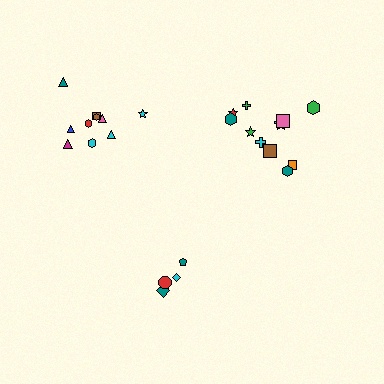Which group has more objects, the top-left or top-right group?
The top-right group.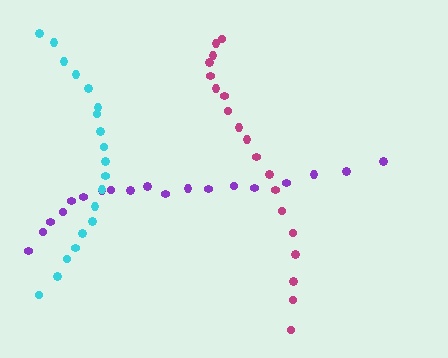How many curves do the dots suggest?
There are 3 distinct paths.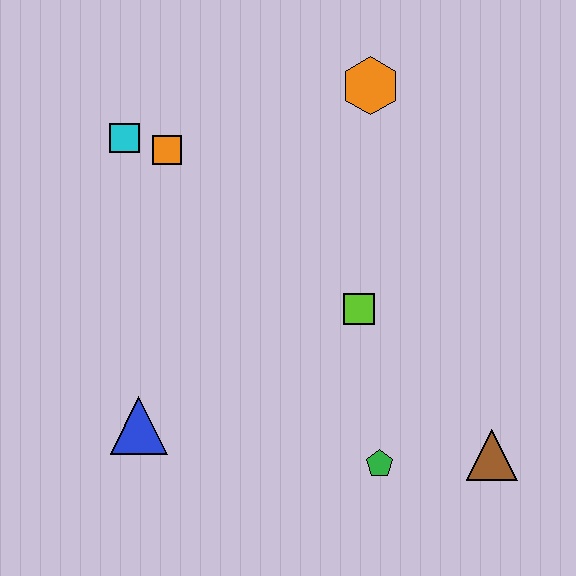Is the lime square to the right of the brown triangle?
No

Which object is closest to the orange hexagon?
The orange square is closest to the orange hexagon.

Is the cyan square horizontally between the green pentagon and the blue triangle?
No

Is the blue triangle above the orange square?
No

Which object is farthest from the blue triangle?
The orange hexagon is farthest from the blue triangle.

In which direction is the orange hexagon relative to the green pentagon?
The orange hexagon is above the green pentagon.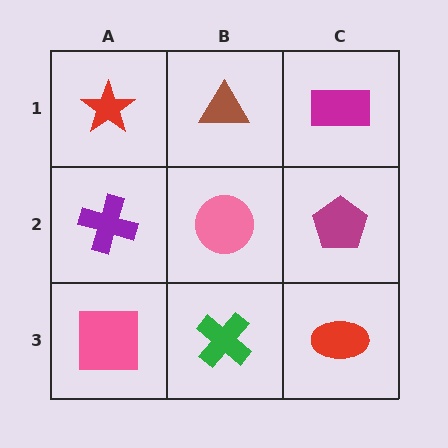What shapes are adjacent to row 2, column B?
A brown triangle (row 1, column B), a green cross (row 3, column B), a purple cross (row 2, column A), a magenta pentagon (row 2, column C).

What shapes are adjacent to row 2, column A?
A red star (row 1, column A), a pink square (row 3, column A), a pink circle (row 2, column B).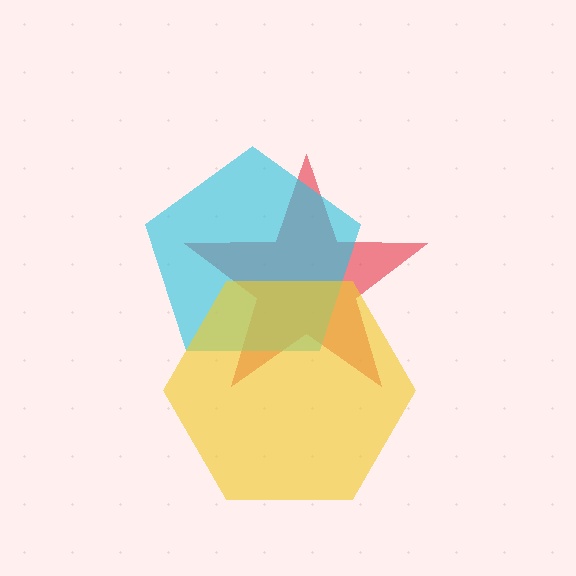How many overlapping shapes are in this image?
There are 3 overlapping shapes in the image.